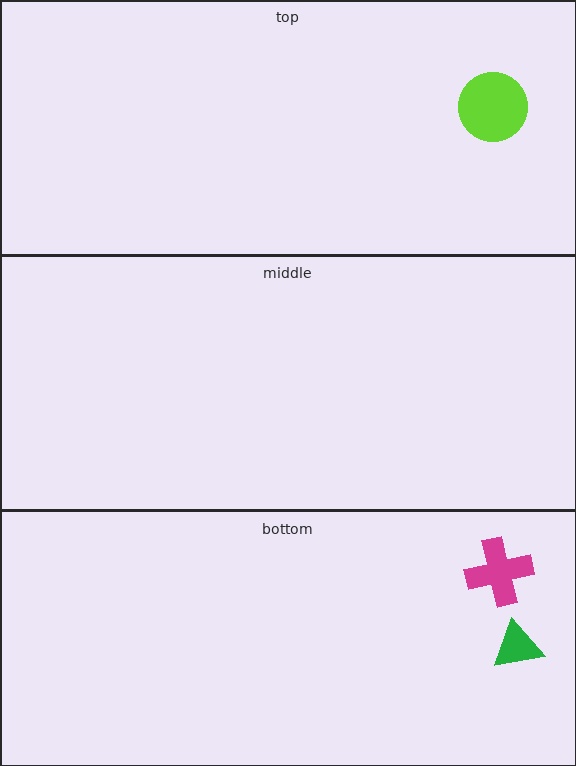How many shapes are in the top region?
1.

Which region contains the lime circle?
The top region.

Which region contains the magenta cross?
The bottom region.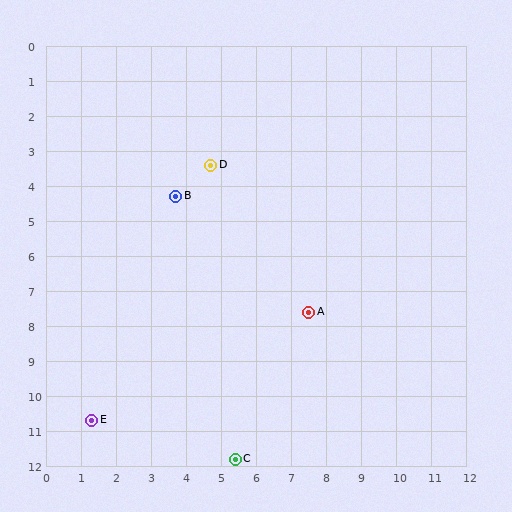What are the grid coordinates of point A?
Point A is at approximately (7.5, 7.6).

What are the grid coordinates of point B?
Point B is at approximately (3.7, 4.3).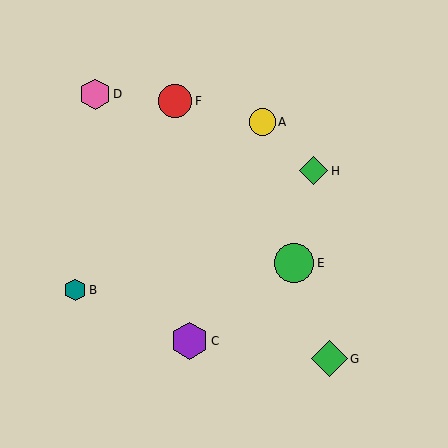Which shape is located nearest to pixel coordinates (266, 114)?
The yellow circle (labeled A) at (262, 122) is nearest to that location.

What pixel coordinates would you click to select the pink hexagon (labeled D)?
Click at (95, 94) to select the pink hexagon D.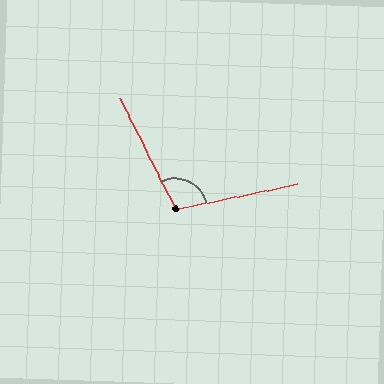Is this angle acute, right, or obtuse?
It is obtuse.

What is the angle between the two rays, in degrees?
Approximately 104 degrees.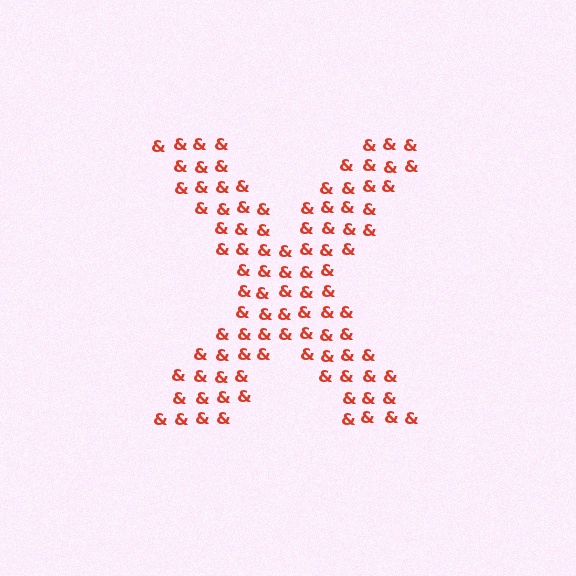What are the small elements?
The small elements are ampersands.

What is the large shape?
The large shape is the letter X.